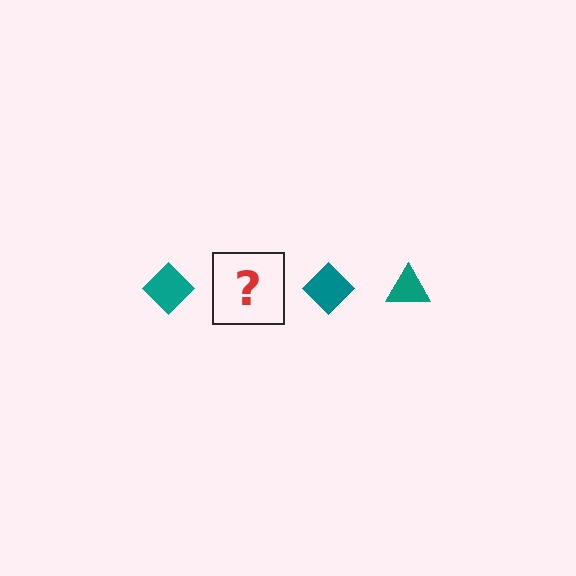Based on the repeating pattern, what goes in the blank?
The blank should be a teal triangle.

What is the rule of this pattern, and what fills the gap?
The rule is that the pattern cycles through diamond, triangle shapes in teal. The gap should be filled with a teal triangle.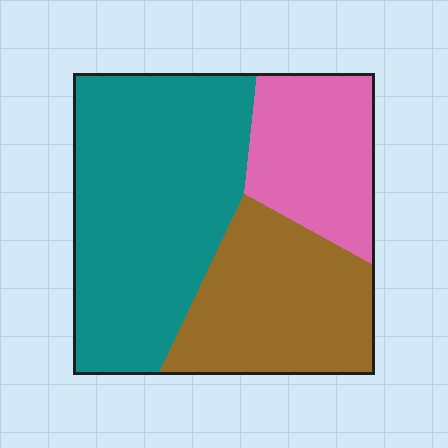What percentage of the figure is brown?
Brown takes up between a sixth and a third of the figure.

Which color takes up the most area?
Teal, at roughly 50%.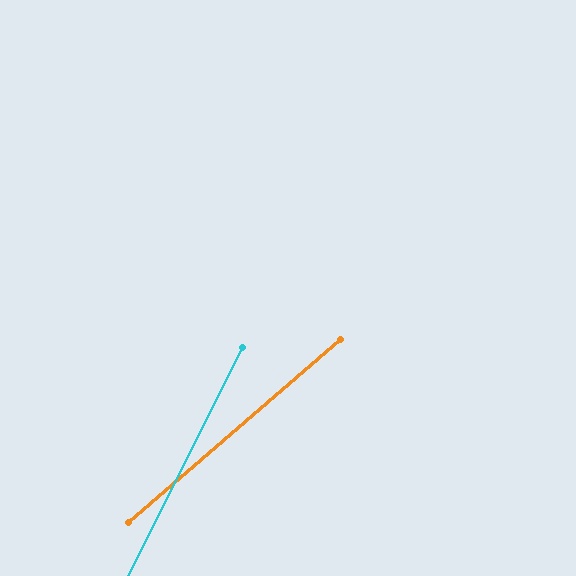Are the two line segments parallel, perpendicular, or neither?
Neither parallel nor perpendicular — they differ by about 23°.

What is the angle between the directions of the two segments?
Approximately 23 degrees.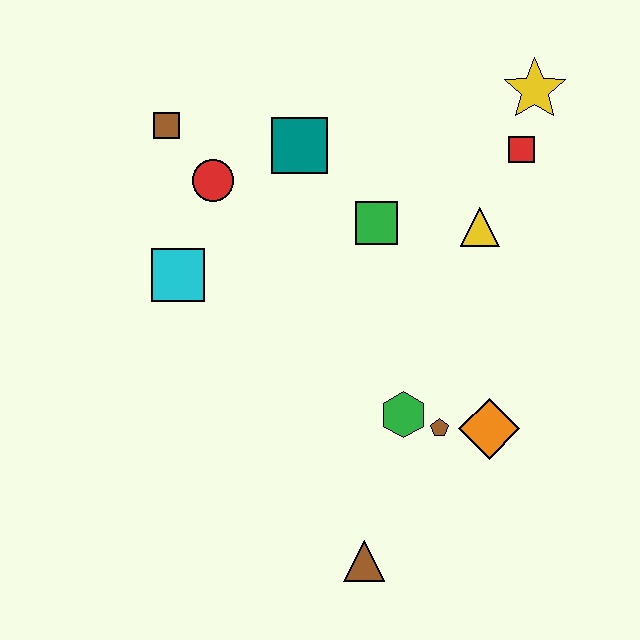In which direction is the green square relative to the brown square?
The green square is to the right of the brown square.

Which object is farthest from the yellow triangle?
The brown triangle is farthest from the yellow triangle.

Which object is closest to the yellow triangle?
The red square is closest to the yellow triangle.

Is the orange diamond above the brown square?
No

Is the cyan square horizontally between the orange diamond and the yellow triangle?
No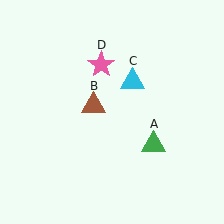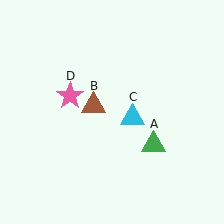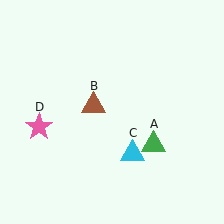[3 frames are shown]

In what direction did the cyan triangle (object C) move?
The cyan triangle (object C) moved down.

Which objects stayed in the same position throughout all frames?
Green triangle (object A) and brown triangle (object B) remained stationary.